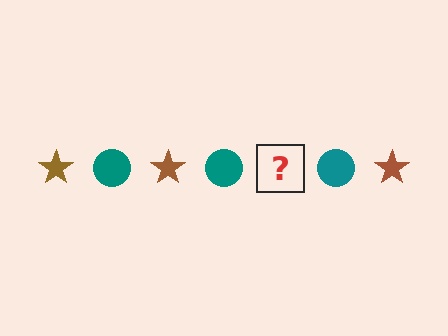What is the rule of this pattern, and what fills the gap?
The rule is that the pattern alternates between brown star and teal circle. The gap should be filled with a brown star.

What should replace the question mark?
The question mark should be replaced with a brown star.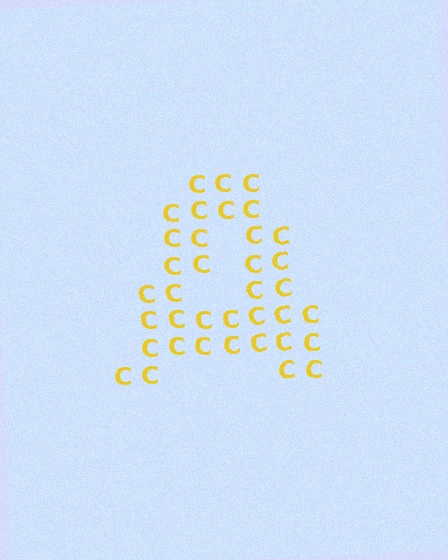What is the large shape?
The large shape is the letter A.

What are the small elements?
The small elements are letter C's.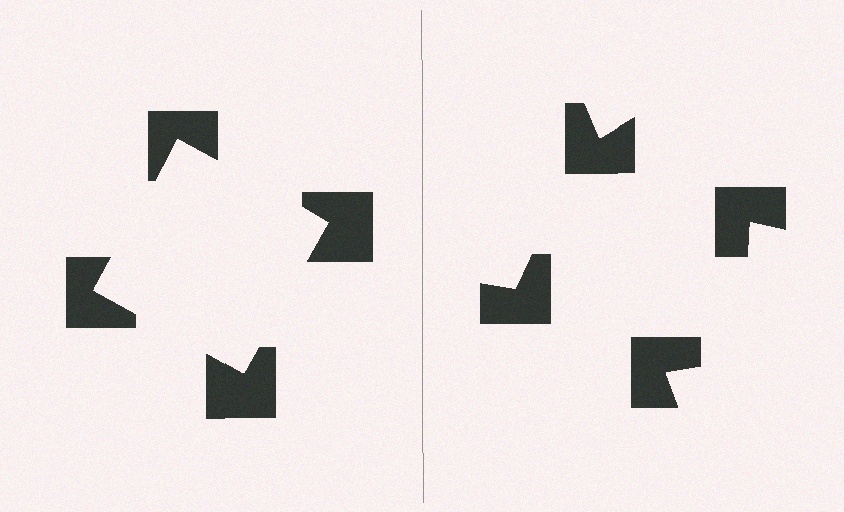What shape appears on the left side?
An illusory square.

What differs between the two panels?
The notched squares are positioned identically on both sides; only the wedge orientations differ. On the left they align to a square; on the right they are misaligned.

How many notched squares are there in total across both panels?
8 — 4 on each side.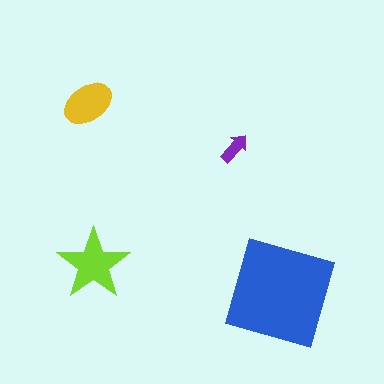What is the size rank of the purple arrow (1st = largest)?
4th.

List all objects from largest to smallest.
The blue square, the lime star, the yellow ellipse, the purple arrow.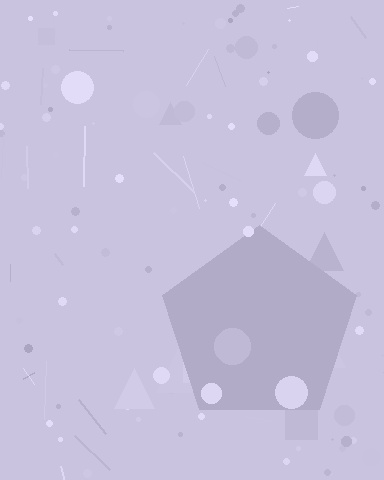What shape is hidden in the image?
A pentagon is hidden in the image.